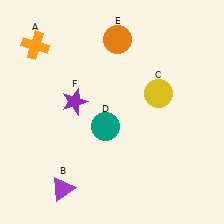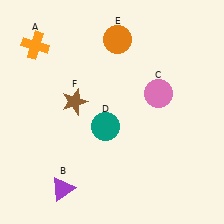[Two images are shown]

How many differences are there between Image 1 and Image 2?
There are 2 differences between the two images.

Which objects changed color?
C changed from yellow to pink. F changed from purple to brown.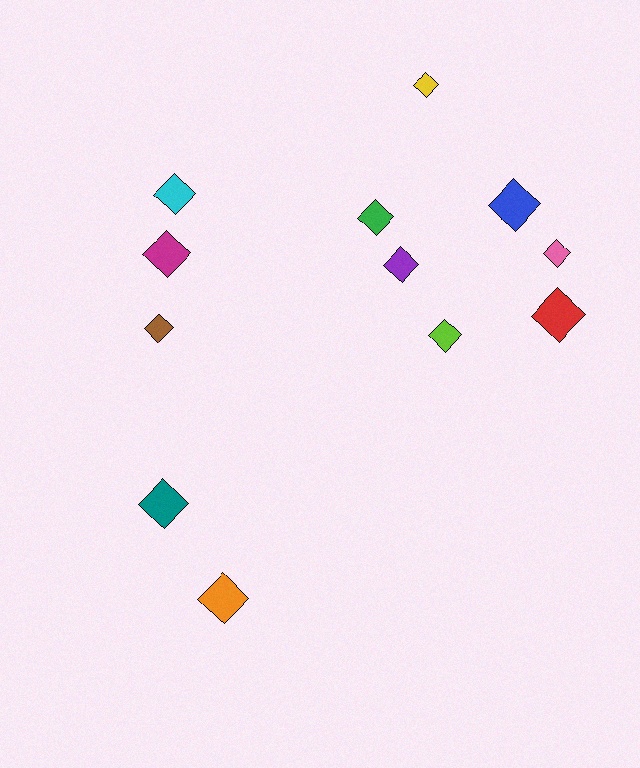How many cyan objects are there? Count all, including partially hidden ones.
There is 1 cyan object.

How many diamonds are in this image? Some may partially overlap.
There are 12 diamonds.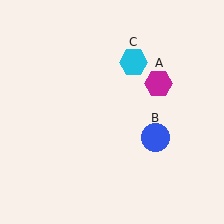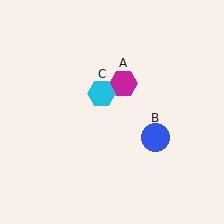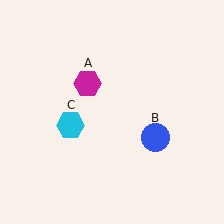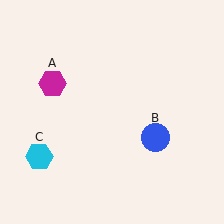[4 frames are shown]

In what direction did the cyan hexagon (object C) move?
The cyan hexagon (object C) moved down and to the left.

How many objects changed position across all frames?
2 objects changed position: magenta hexagon (object A), cyan hexagon (object C).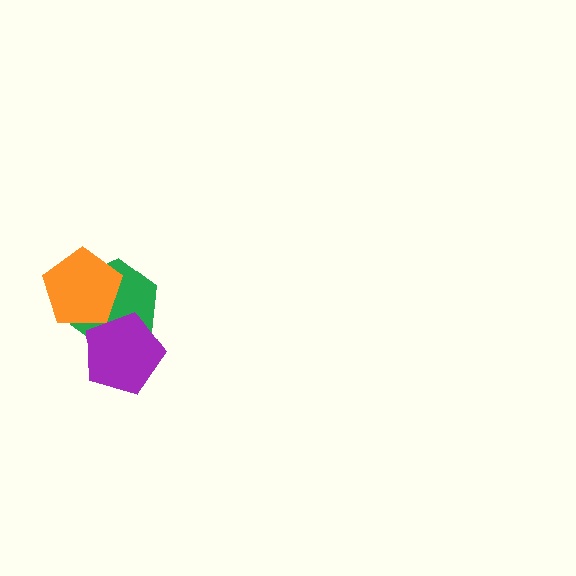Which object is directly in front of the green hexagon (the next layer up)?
The purple pentagon is directly in front of the green hexagon.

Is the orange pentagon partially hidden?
No, no other shape covers it.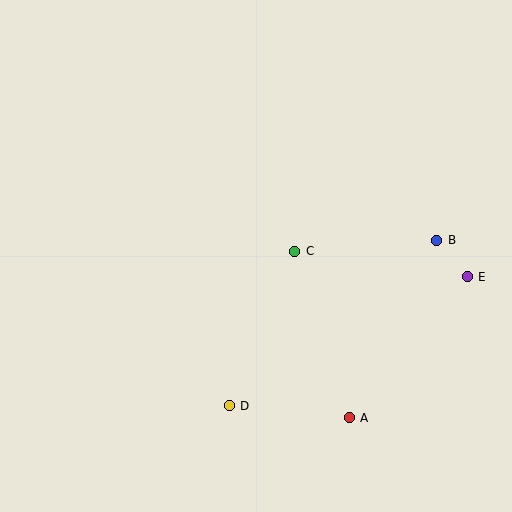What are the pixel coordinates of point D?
Point D is at (229, 406).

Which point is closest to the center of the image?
Point C at (295, 251) is closest to the center.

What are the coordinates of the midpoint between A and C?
The midpoint between A and C is at (322, 335).